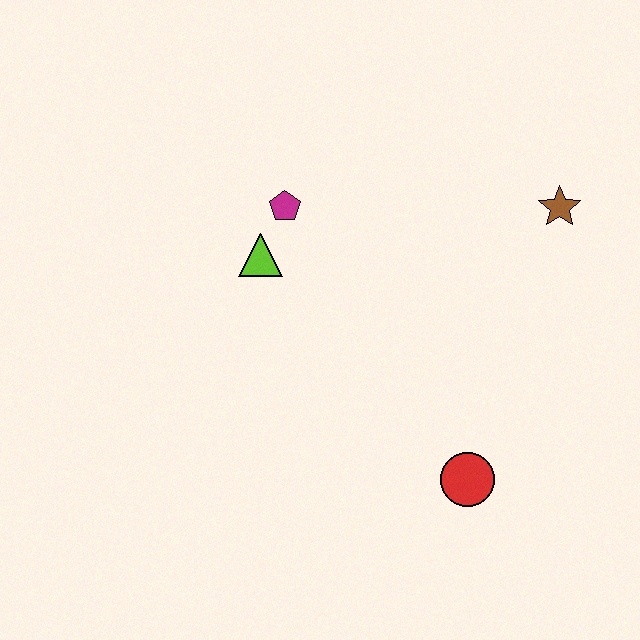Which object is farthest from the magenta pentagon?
The red circle is farthest from the magenta pentagon.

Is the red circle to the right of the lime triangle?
Yes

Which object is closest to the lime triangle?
The magenta pentagon is closest to the lime triangle.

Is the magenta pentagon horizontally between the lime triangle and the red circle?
Yes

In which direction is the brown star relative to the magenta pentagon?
The brown star is to the right of the magenta pentagon.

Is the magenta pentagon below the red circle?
No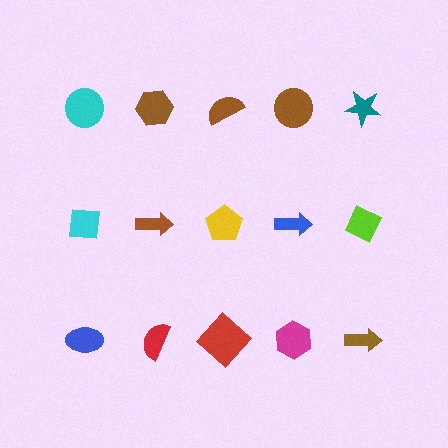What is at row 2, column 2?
A brown arrow.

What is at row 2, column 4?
A blue arrow.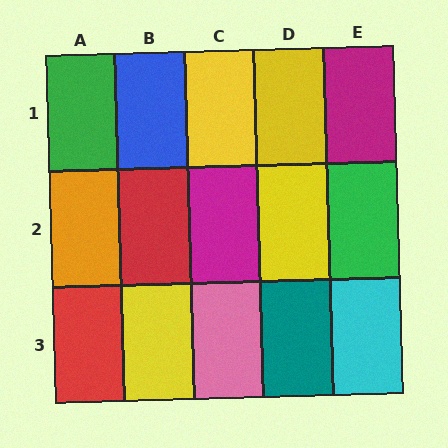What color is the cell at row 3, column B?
Yellow.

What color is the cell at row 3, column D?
Teal.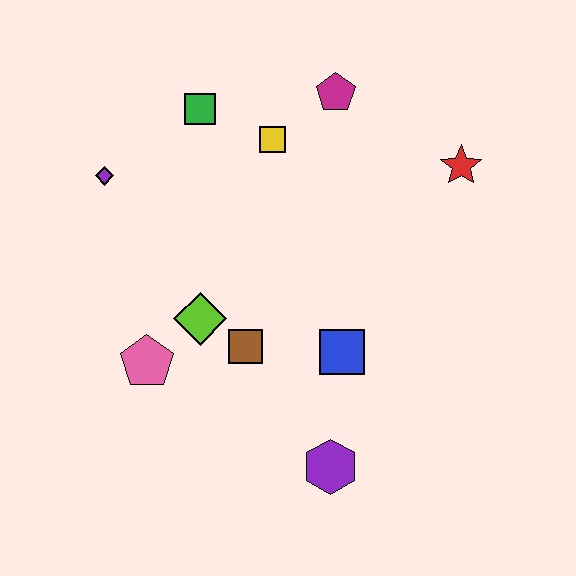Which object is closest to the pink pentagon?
The lime diamond is closest to the pink pentagon.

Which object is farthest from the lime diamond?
The red star is farthest from the lime diamond.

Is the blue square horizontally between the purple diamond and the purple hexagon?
No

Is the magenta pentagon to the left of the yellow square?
No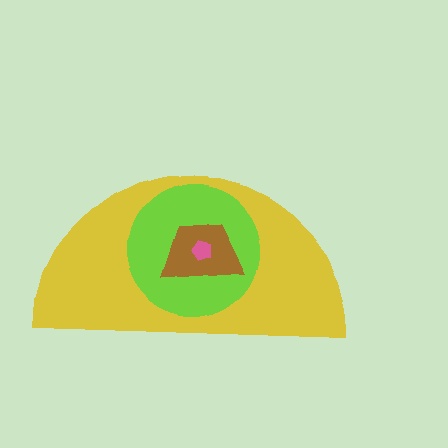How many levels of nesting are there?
4.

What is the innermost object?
The pink pentagon.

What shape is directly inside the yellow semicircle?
The lime circle.